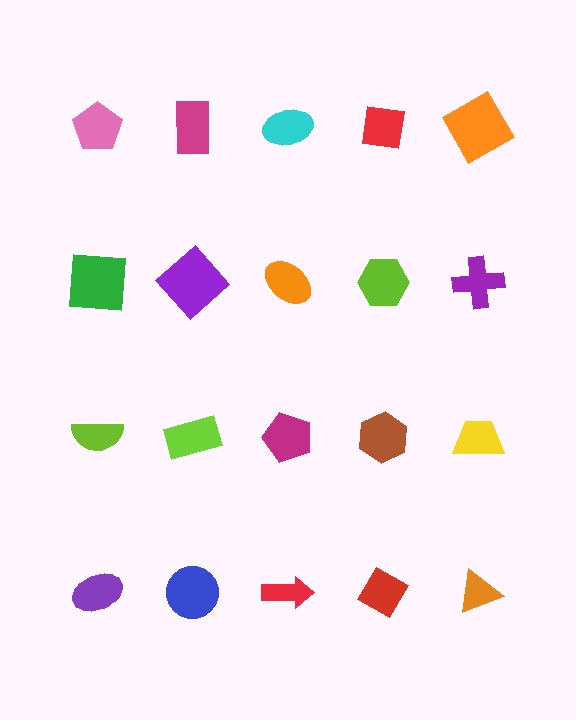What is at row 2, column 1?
A green square.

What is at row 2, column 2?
A purple diamond.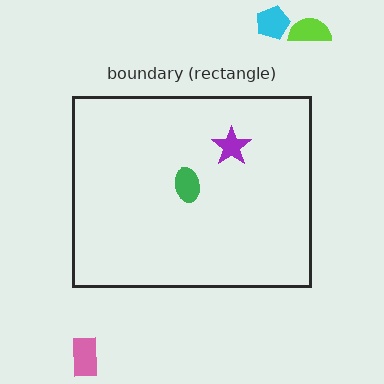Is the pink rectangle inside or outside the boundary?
Outside.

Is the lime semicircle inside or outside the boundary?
Outside.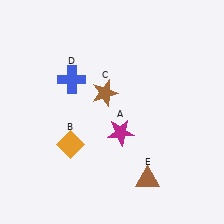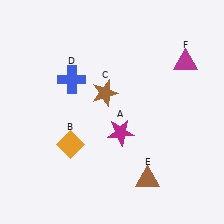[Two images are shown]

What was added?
A magenta triangle (F) was added in Image 2.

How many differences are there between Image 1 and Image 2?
There is 1 difference between the two images.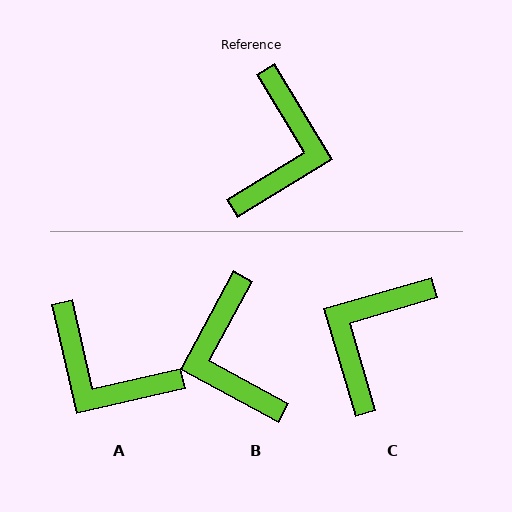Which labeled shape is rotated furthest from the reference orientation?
C, about 165 degrees away.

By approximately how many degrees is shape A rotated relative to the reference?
Approximately 108 degrees clockwise.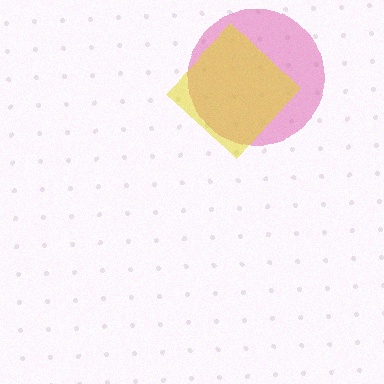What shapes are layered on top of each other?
The layered shapes are: a pink circle, a yellow diamond.